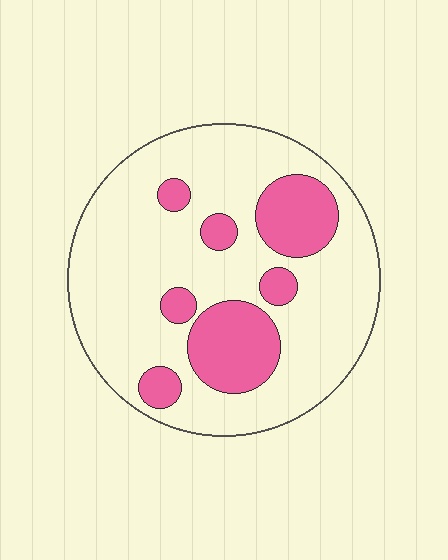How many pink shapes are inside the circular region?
7.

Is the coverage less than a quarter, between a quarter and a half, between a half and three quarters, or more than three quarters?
Less than a quarter.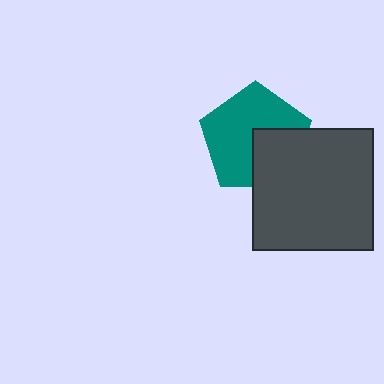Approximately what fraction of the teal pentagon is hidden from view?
Roughly 35% of the teal pentagon is hidden behind the dark gray square.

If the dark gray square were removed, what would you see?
You would see the complete teal pentagon.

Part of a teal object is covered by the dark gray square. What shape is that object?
It is a pentagon.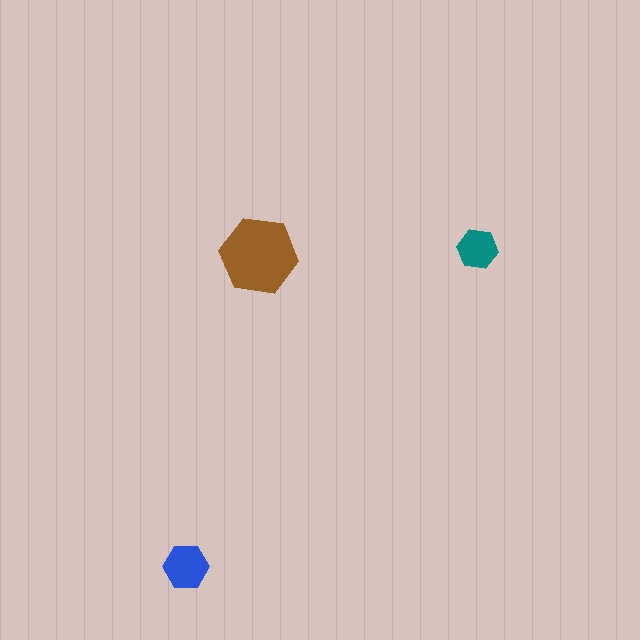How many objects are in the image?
There are 3 objects in the image.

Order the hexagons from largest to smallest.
the brown one, the blue one, the teal one.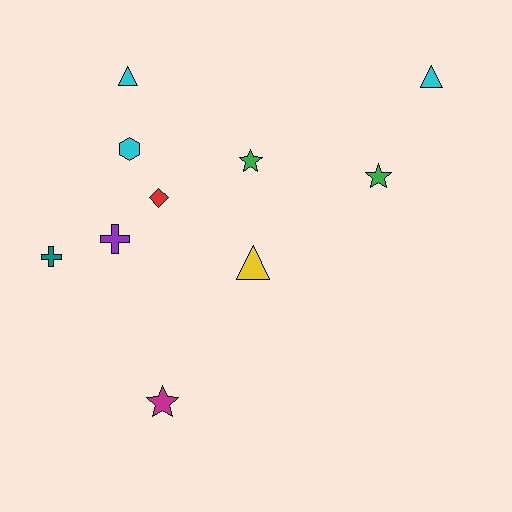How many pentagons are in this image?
There are no pentagons.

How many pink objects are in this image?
There are no pink objects.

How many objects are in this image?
There are 10 objects.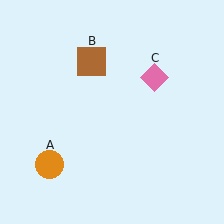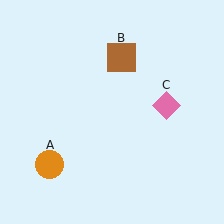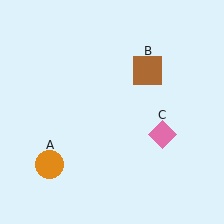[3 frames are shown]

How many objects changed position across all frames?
2 objects changed position: brown square (object B), pink diamond (object C).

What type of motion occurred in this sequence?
The brown square (object B), pink diamond (object C) rotated clockwise around the center of the scene.